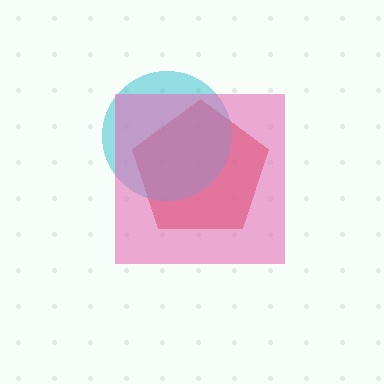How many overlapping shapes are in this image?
There are 3 overlapping shapes in the image.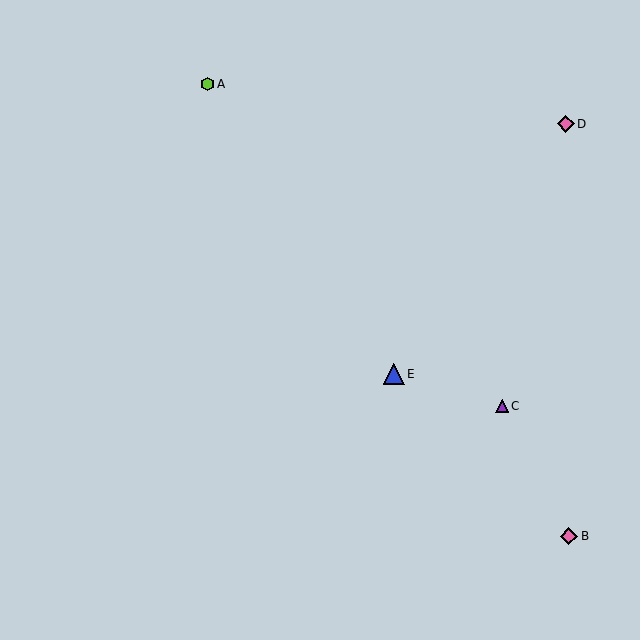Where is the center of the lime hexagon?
The center of the lime hexagon is at (207, 84).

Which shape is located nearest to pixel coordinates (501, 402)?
The purple triangle (labeled C) at (502, 406) is nearest to that location.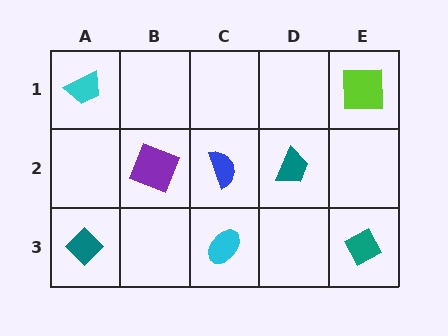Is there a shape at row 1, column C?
No, that cell is empty.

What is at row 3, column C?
A cyan ellipse.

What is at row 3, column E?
A teal diamond.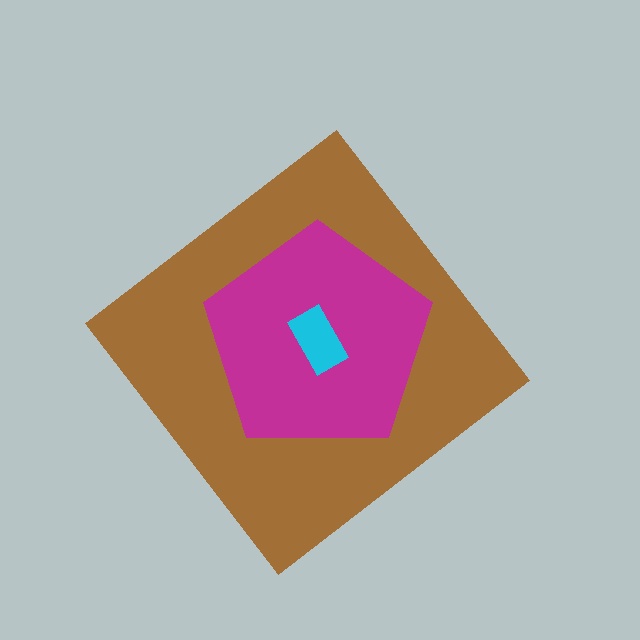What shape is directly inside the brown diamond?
The magenta pentagon.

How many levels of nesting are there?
3.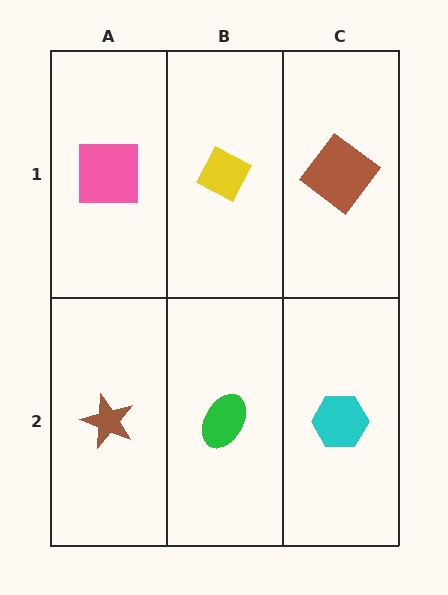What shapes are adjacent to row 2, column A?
A pink square (row 1, column A), a green ellipse (row 2, column B).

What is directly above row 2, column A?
A pink square.